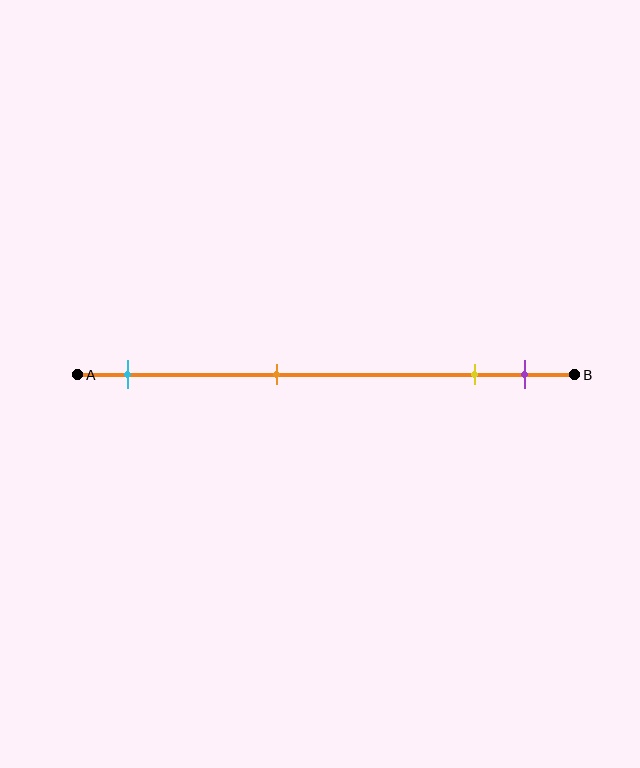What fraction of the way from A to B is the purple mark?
The purple mark is approximately 90% (0.9) of the way from A to B.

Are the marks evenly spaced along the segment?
No, the marks are not evenly spaced.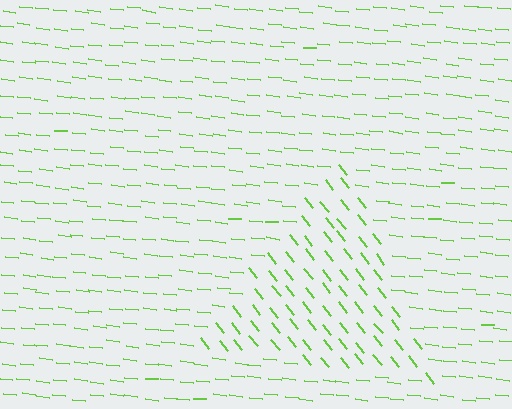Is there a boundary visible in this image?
Yes, there is a texture boundary formed by a change in line orientation.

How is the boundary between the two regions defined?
The boundary is defined purely by a change in line orientation (approximately 45 degrees difference). All lines are the same color and thickness.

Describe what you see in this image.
The image is filled with small lime line segments. A triangle region in the image has lines oriented differently from the surrounding lines, creating a visible texture boundary.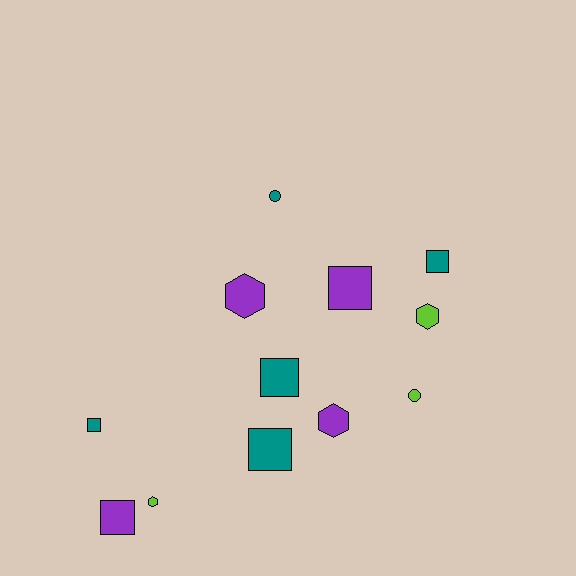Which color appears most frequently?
Teal, with 5 objects.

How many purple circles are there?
There are no purple circles.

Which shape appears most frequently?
Square, with 6 objects.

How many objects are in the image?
There are 12 objects.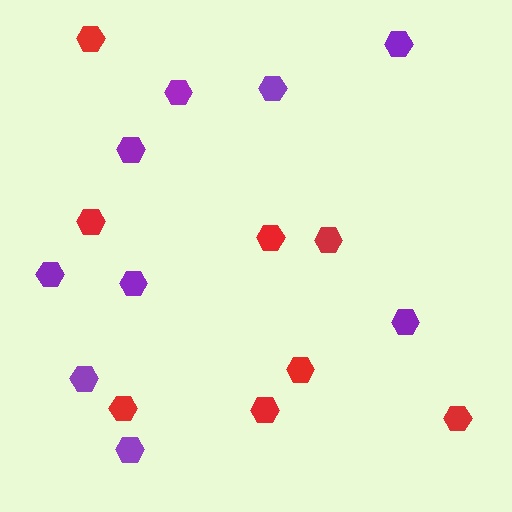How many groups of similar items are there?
There are 2 groups: one group of purple hexagons (9) and one group of red hexagons (8).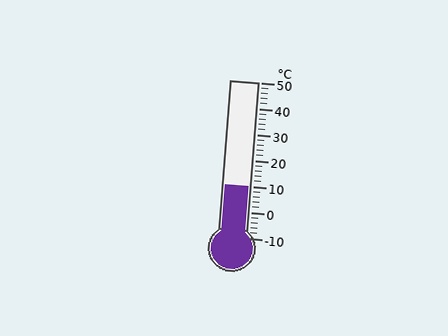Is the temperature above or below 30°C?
The temperature is below 30°C.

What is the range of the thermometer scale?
The thermometer scale ranges from -10°C to 50°C.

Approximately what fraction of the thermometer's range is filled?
The thermometer is filled to approximately 35% of its range.